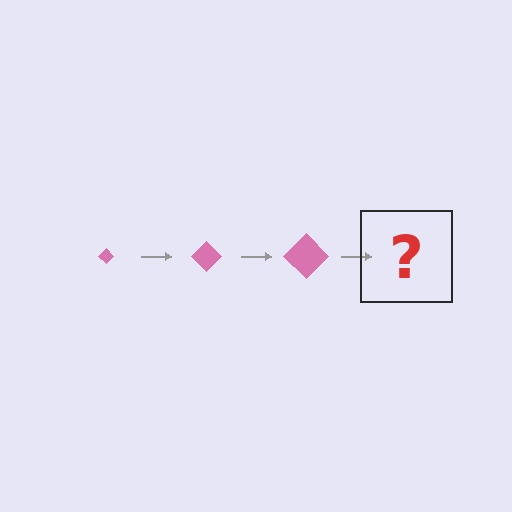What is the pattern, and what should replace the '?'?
The pattern is that the diamond gets progressively larger each step. The '?' should be a pink diamond, larger than the previous one.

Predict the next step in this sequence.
The next step is a pink diamond, larger than the previous one.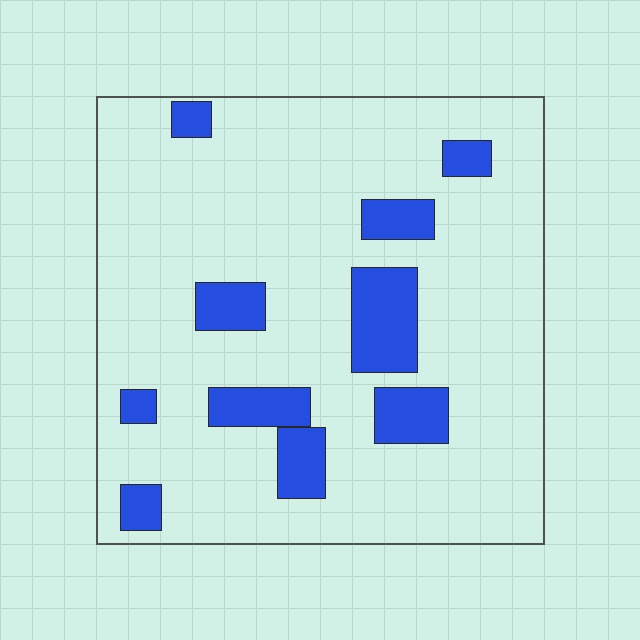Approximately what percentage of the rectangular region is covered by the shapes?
Approximately 15%.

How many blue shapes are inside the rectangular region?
10.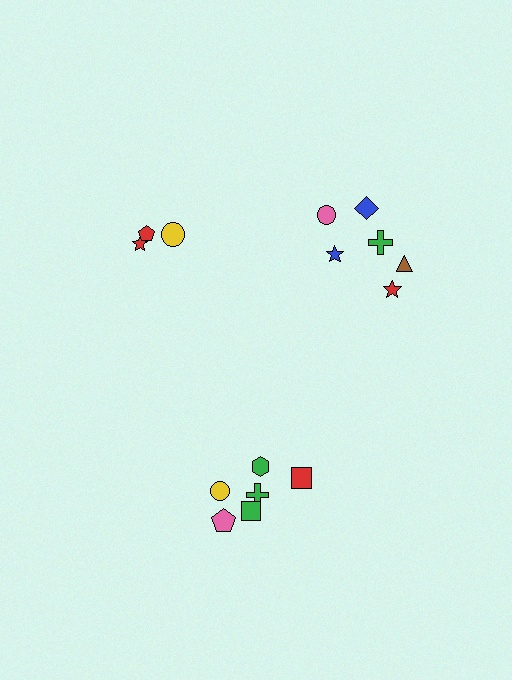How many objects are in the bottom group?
There are 6 objects.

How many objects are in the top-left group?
There are 3 objects.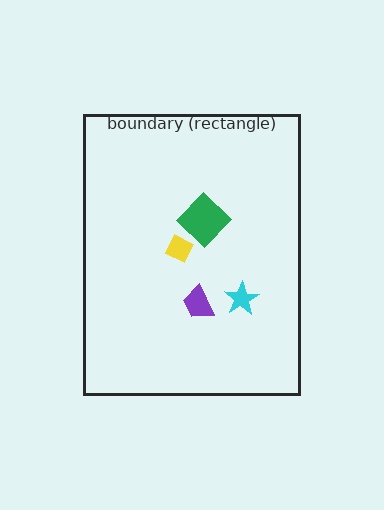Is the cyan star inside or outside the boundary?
Inside.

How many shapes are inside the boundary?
4 inside, 0 outside.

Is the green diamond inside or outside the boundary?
Inside.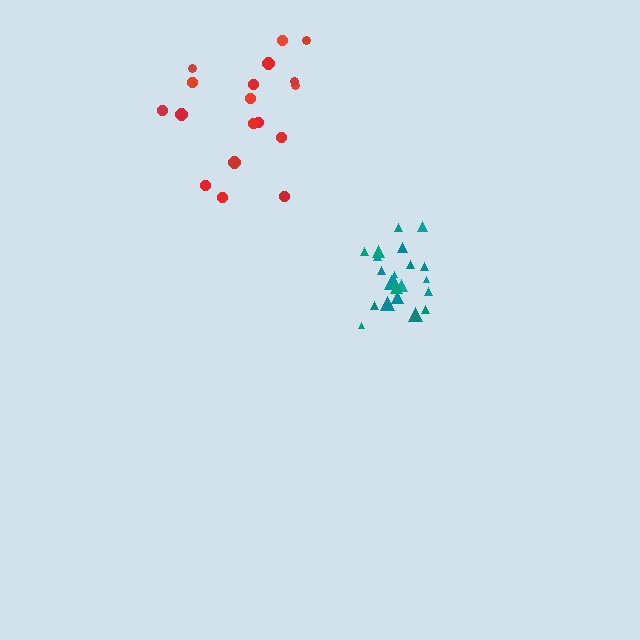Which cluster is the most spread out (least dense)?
Red.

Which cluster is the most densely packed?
Teal.